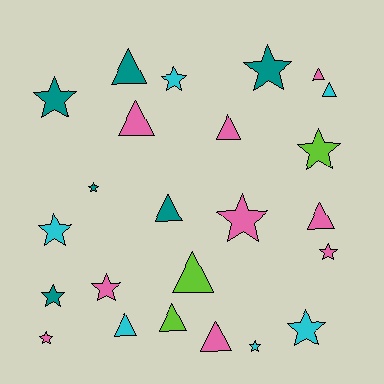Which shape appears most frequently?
Star, with 13 objects.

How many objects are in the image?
There are 24 objects.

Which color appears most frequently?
Pink, with 9 objects.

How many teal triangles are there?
There are 2 teal triangles.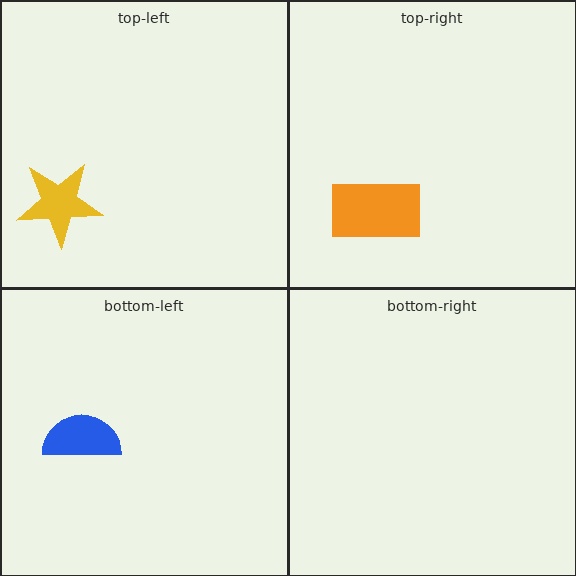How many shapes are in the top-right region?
1.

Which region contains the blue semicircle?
The bottom-left region.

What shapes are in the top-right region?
The orange rectangle.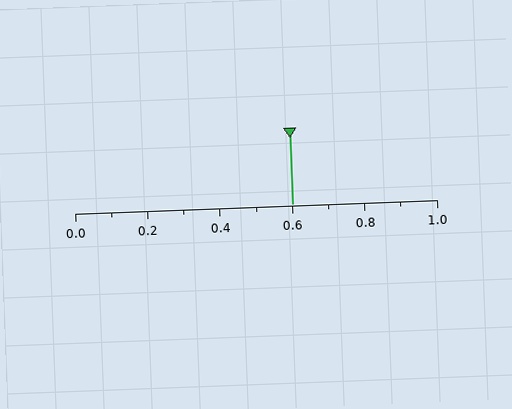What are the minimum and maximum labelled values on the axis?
The axis runs from 0.0 to 1.0.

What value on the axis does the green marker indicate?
The marker indicates approximately 0.6.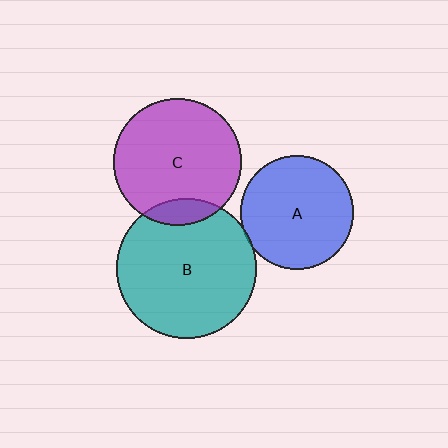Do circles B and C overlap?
Yes.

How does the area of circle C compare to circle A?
Approximately 1.3 times.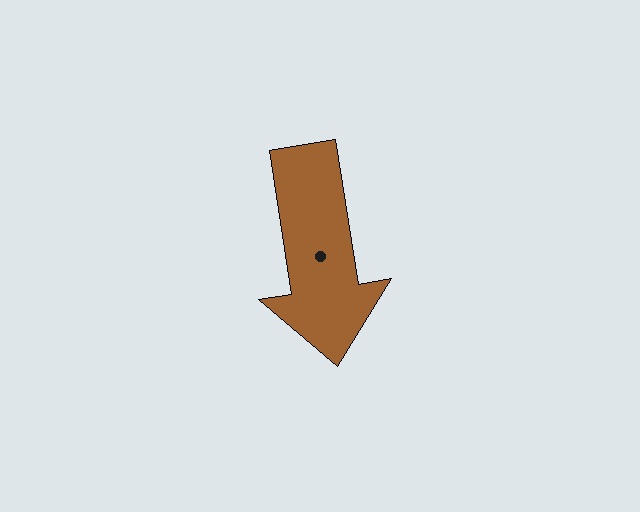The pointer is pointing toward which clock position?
Roughly 6 o'clock.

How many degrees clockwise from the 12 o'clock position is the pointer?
Approximately 171 degrees.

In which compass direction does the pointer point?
South.